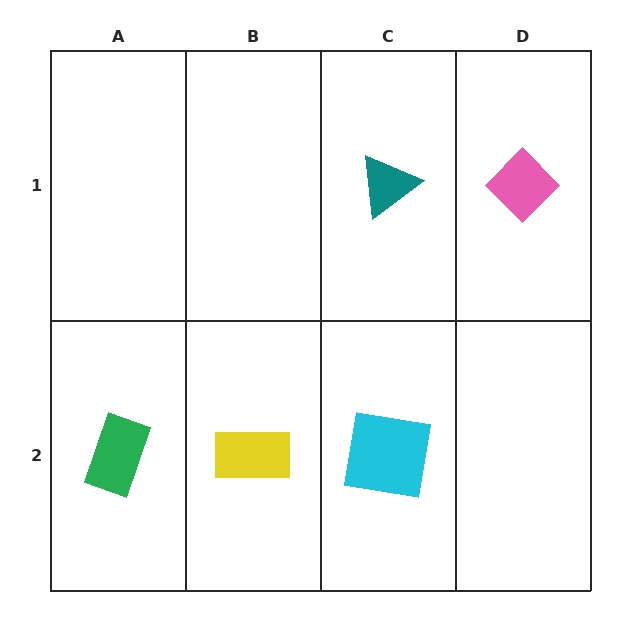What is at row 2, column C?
A cyan square.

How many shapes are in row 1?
2 shapes.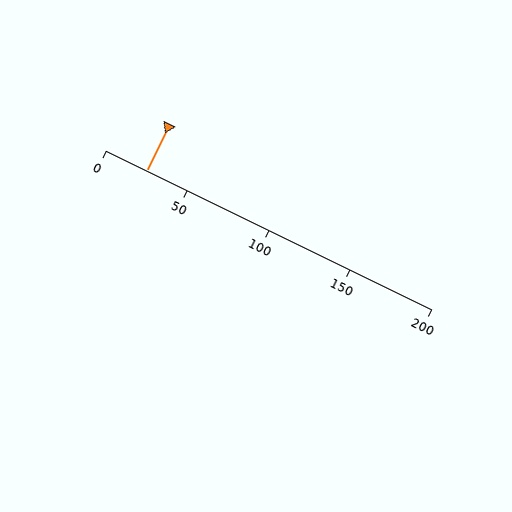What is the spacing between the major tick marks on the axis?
The major ticks are spaced 50 apart.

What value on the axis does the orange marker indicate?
The marker indicates approximately 25.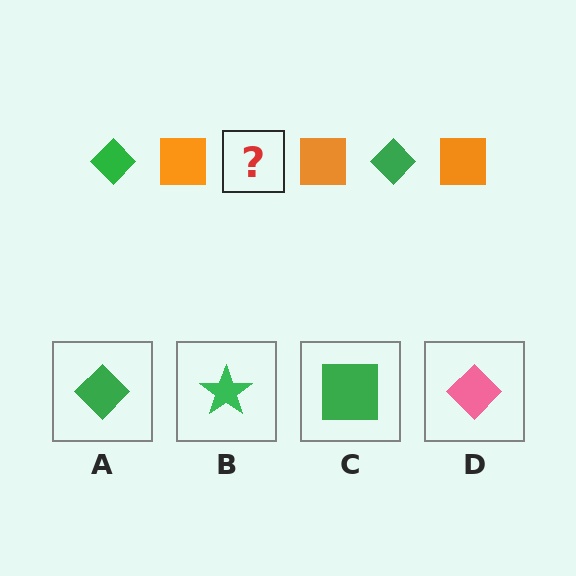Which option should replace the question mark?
Option A.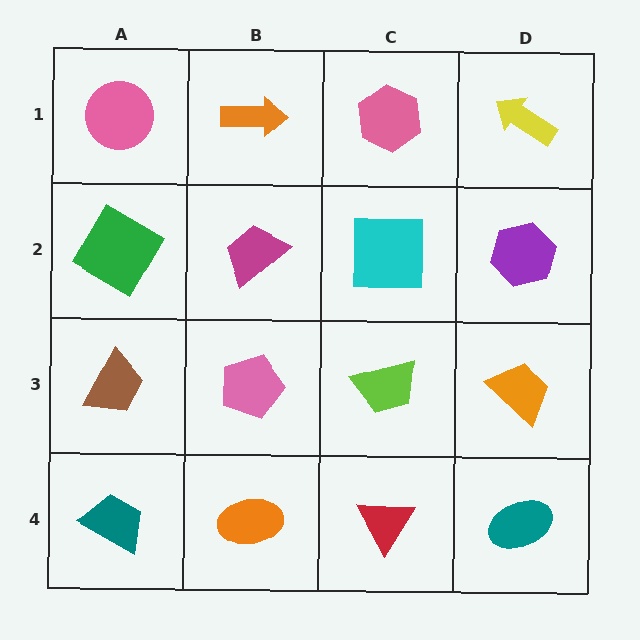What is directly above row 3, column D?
A purple hexagon.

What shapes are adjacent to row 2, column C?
A pink hexagon (row 1, column C), a lime trapezoid (row 3, column C), a magenta trapezoid (row 2, column B), a purple hexagon (row 2, column D).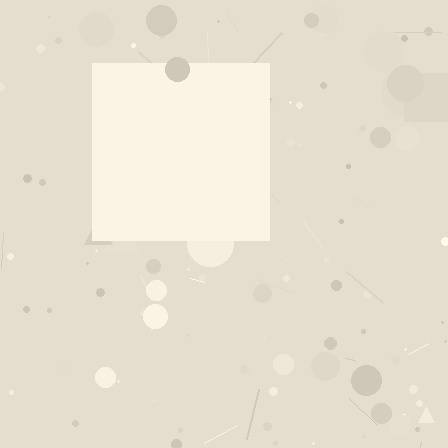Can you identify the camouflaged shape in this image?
The camouflaged shape is a square.